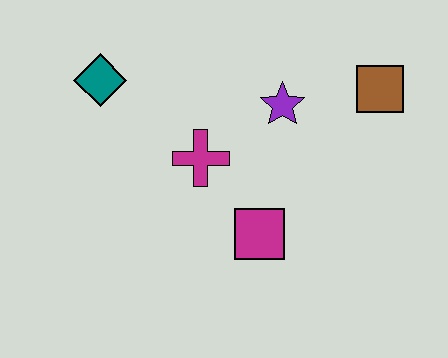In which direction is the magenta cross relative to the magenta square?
The magenta cross is above the magenta square.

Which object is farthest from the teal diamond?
The brown square is farthest from the teal diamond.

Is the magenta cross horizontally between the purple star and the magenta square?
No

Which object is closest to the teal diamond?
The magenta cross is closest to the teal diamond.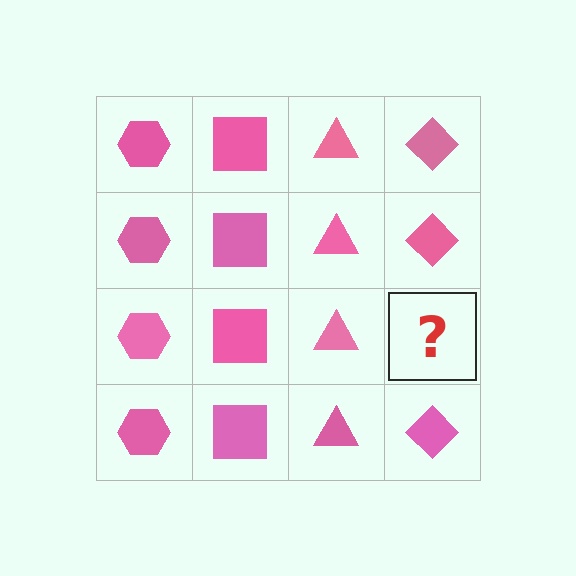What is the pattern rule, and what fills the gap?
The rule is that each column has a consistent shape. The gap should be filled with a pink diamond.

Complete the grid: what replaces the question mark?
The question mark should be replaced with a pink diamond.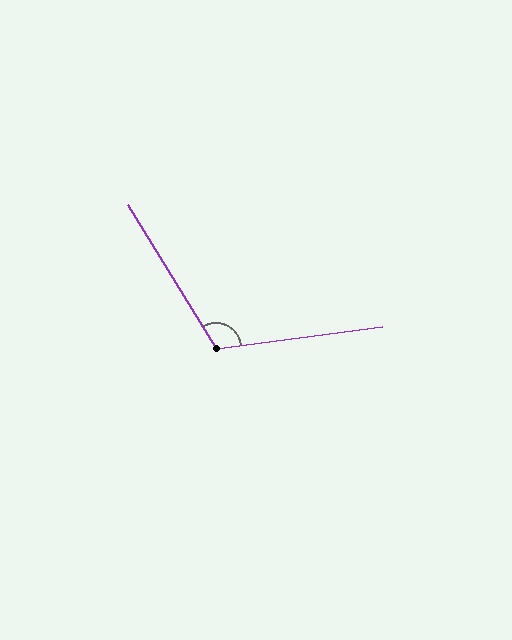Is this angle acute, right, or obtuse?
It is obtuse.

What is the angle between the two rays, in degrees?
Approximately 114 degrees.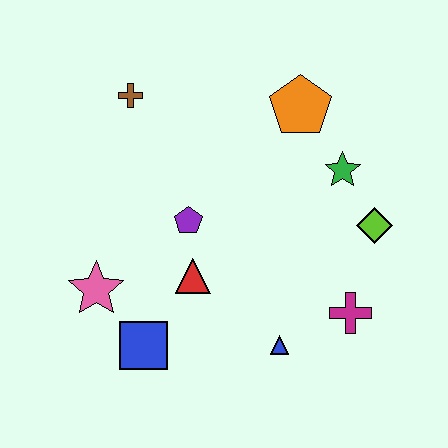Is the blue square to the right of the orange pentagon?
No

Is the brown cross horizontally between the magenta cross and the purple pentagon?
No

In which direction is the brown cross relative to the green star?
The brown cross is to the left of the green star.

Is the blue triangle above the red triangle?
No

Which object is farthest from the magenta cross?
The brown cross is farthest from the magenta cross.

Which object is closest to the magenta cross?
The blue triangle is closest to the magenta cross.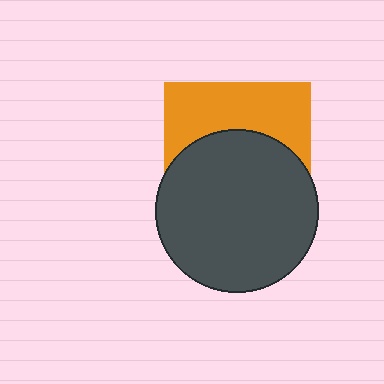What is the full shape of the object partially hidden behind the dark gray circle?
The partially hidden object is an orange square.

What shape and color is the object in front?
The object in front is a dark gray circle.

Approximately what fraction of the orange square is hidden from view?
Roughly 58% of the orange square is hidden behind the dark gray circle.